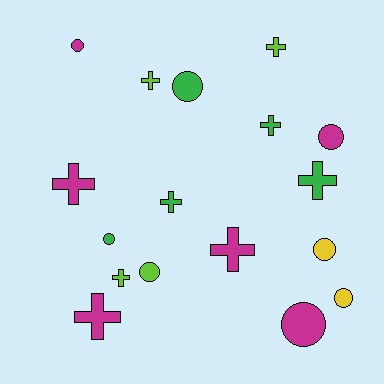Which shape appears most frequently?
Cross, with 9 objects.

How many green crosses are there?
There are 3 green crosses.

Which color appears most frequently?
Magenta, with 6 objects.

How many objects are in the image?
There are 17 objects.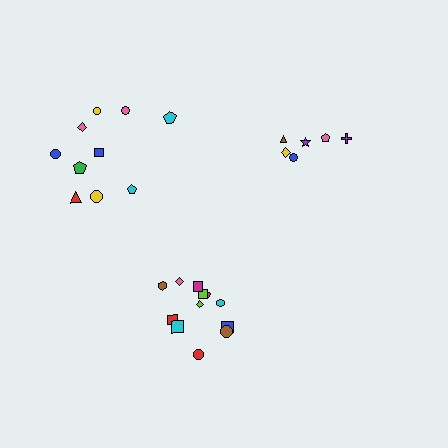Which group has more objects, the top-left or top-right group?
The top-left group.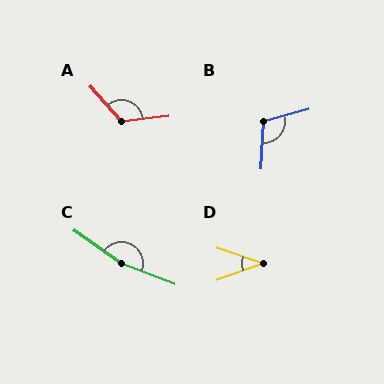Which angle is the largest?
C, at approximately 166 degrees.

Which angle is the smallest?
D, at approximately 38 degrees.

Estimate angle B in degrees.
Approximately 108 degrees.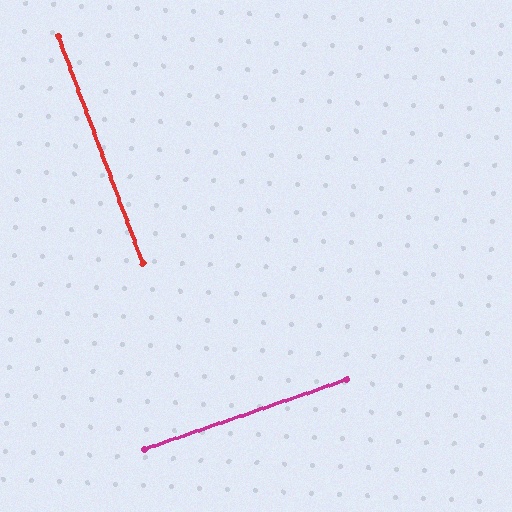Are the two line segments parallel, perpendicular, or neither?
Perpendicular — they meet at approximately 89°.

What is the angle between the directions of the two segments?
Approximately 89 degrees.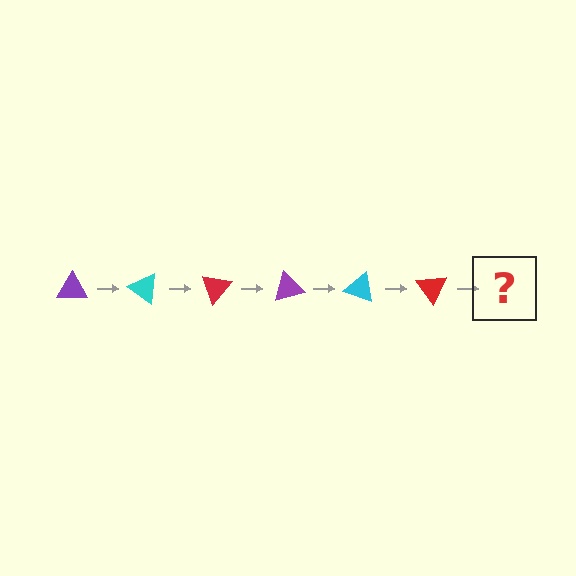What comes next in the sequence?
The next element should be a purple triangle, rotated 210 degrees from the start.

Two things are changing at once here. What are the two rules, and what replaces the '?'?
The two rules are that it rotates 35 degrees each step and the color cycles through purple, cyan, and red. The '?' should be a purple triangle, rotated 210 degrees from the start.